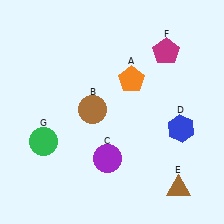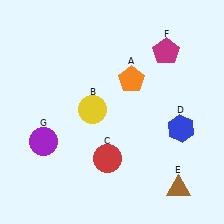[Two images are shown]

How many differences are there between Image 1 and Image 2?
There are 3 differences between the two images.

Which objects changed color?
B changed from brown to yellow. C changed from purple to red. G changed from green to purple.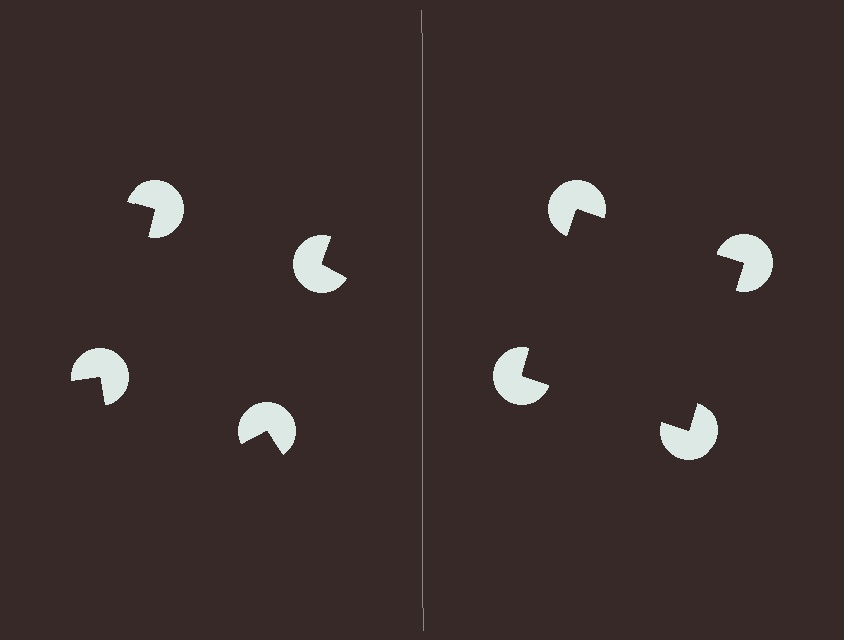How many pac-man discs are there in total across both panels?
8 — 4 on each side.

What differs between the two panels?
The pac-man discs are positioned identically on both sides; only the wedge orientations differ. On the right they align to a square; on the left they are misaligned.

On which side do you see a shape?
An illusory square appears on the right side. On the left side the wedge cuts are rotated, so no coherent shape forms.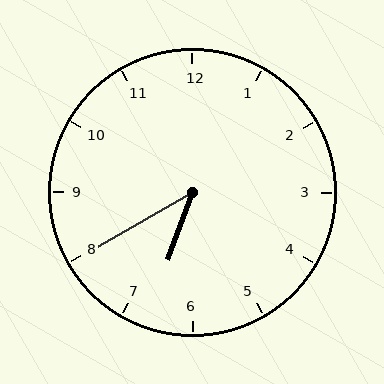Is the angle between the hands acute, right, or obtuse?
It is acute.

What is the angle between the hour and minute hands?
Approximately 40 degrees.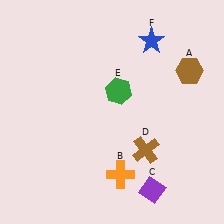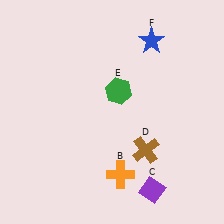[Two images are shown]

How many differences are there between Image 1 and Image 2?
There is 1 difference between the two images.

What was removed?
The brown hexagon (A) was removed in Image 2.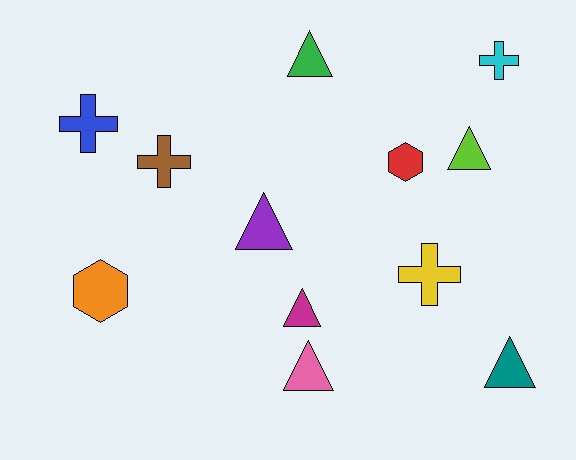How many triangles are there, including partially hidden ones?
There are 6 triangles.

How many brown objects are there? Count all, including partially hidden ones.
There is 1 brown object.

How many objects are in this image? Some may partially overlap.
There are 12 objects.